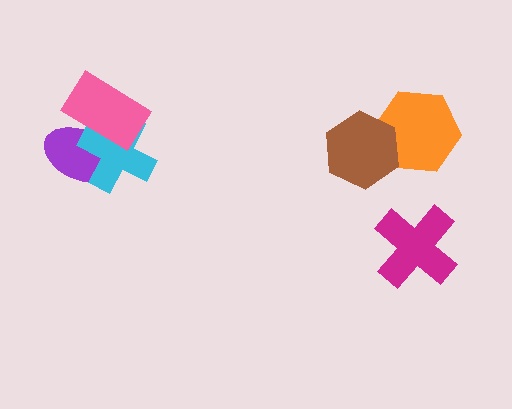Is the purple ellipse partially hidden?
Yes, it is partially covered by another shape.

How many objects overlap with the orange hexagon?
1 object overlaps with the orange hexagon.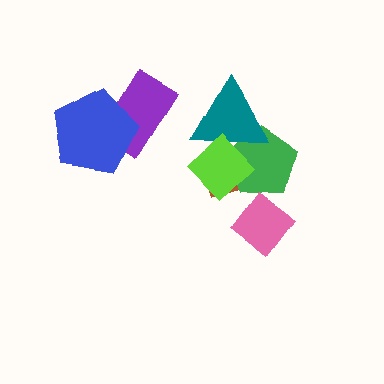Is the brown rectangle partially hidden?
Yes, it is partially covered by another shape.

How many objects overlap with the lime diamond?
3 objects overlap with the lime diamond.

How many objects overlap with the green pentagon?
4 objects overlap with the green pentagon.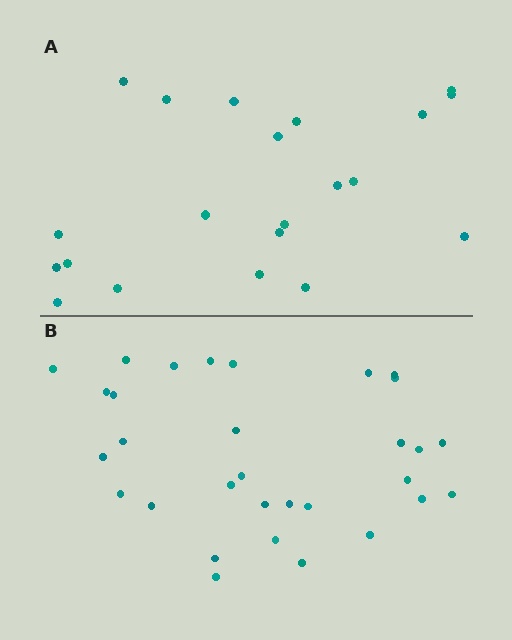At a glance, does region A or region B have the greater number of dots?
Region B (the bottom region) has more dots.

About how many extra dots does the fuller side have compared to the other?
Region B has roughly 10 or so more dots than region A.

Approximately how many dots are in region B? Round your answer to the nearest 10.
About 30 dots. (The exact count is 31, which rounds to 30.)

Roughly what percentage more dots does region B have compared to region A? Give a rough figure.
About 50% more.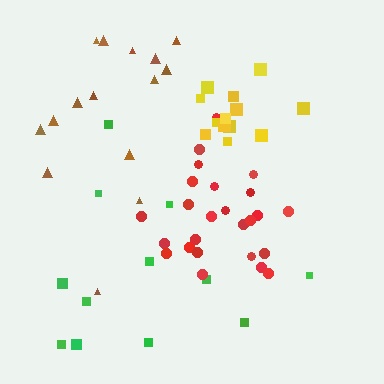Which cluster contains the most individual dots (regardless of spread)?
Red (25).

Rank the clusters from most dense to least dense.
red, yellow, brown, green.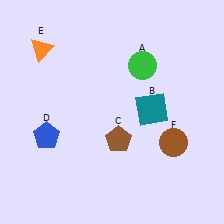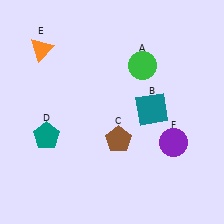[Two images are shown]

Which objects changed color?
D changed from blue to teal. F changed from brown to purple.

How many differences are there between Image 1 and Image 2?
There are 2 differences between the two images.